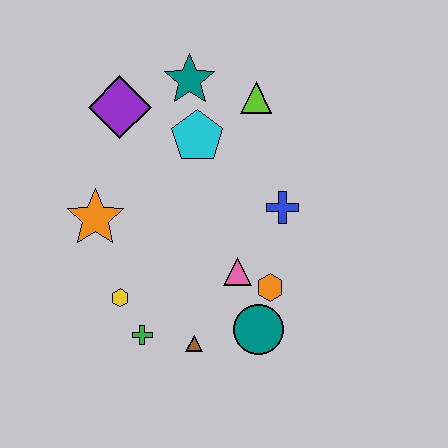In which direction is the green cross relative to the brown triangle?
The green cross is to the left of the brown triangle.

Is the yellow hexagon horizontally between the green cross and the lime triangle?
No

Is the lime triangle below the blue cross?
No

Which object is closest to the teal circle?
The orange hexagon is closest to the teal circle.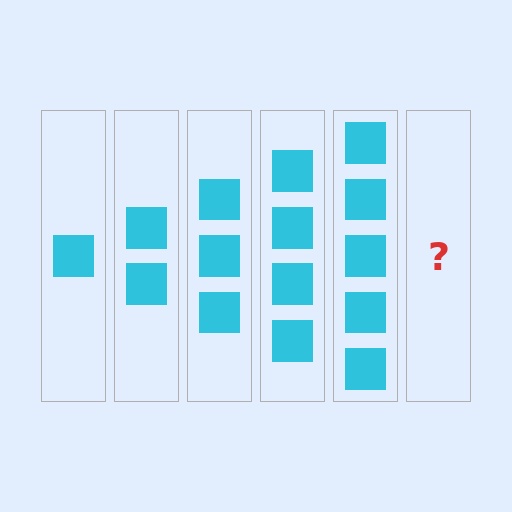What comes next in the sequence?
The next element should be 6 squares.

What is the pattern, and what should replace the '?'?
The pattern is that each step adds one more square. The '?' should be 6 squares.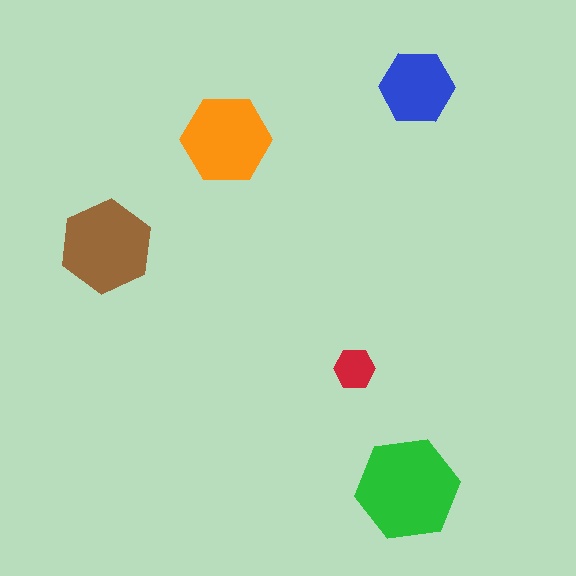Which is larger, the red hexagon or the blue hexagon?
The blue one.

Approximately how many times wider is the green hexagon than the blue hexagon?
About 1.5 times wider.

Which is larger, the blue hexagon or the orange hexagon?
The orange one.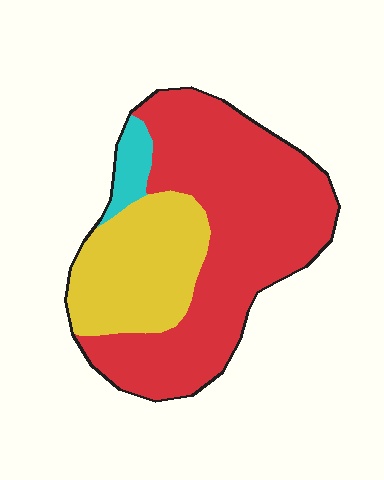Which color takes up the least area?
Cyan, at roughly 5%.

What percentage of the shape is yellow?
Yellow takes up about one quarter (1/4) of the shape.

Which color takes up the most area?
Red, at roughly 65%.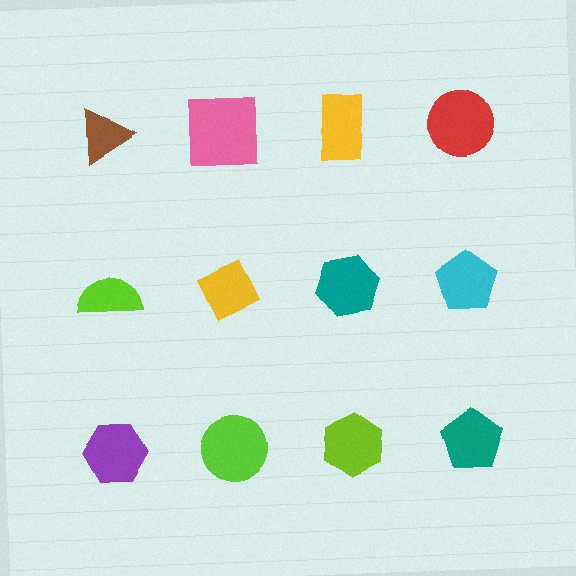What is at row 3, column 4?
A teal pentagon.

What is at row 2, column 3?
A teal hexagon.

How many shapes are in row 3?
4 shapes.